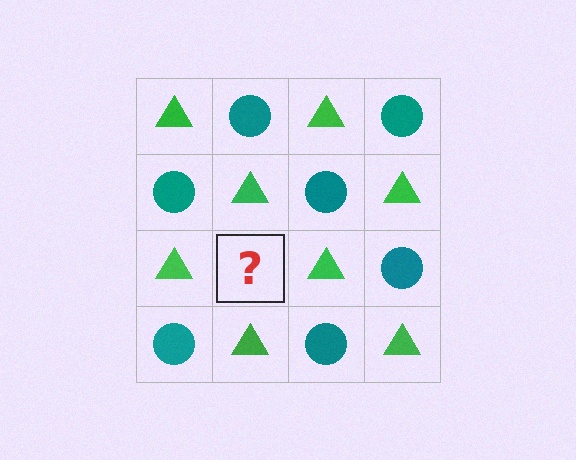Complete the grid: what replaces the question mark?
The question mark should be replaced with a teal circle.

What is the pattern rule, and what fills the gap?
The rule is that it alternates green triangle and teal circle in a checkerboard pattern. The gap should be filled with a teal circle.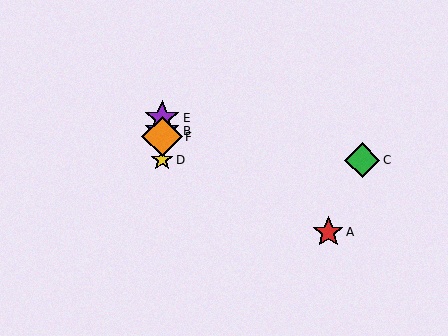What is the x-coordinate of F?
Object F is at x≈162.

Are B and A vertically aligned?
No, B is at x≈162 and A is at x≈328.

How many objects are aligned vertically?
4 objects (B, D, E, F) are aligned vertically.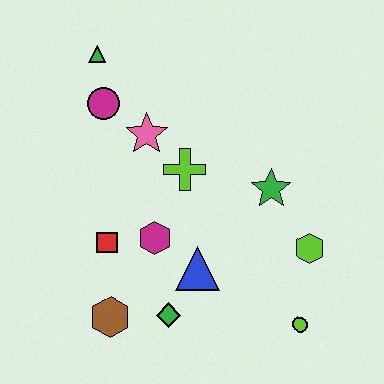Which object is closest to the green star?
The lime hexagon is closest to the green star.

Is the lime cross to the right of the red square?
Yes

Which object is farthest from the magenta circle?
The lime circle is farthest from the magenta circle.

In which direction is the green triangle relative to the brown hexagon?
The green triangle is above the brown hexagon.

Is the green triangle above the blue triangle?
Yes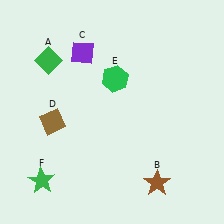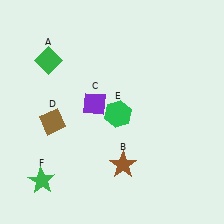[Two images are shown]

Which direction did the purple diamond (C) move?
The purple diamond (C) moved down.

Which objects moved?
The objects that moved are: the brown star (B), the purple diamond (C), the green hexagon (E).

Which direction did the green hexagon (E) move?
The green hexagon (E) moved down.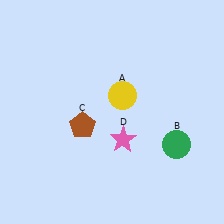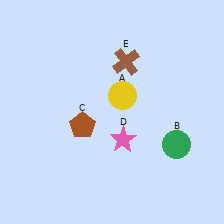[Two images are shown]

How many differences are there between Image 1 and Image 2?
There is 1 difference between the two images.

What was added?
A brown cross (E) was added in Image 2.